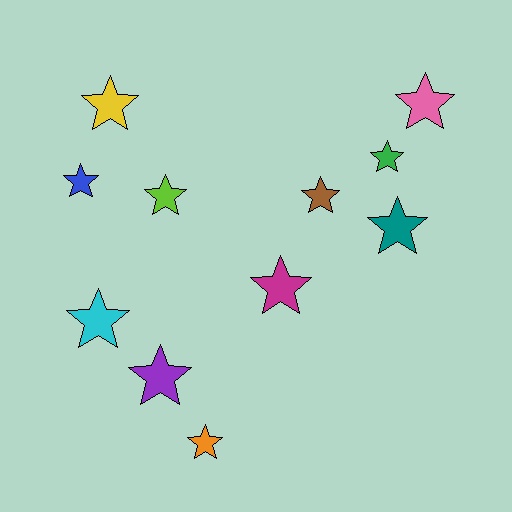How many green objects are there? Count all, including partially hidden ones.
There is 1 green object.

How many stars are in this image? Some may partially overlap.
There are 11 stars.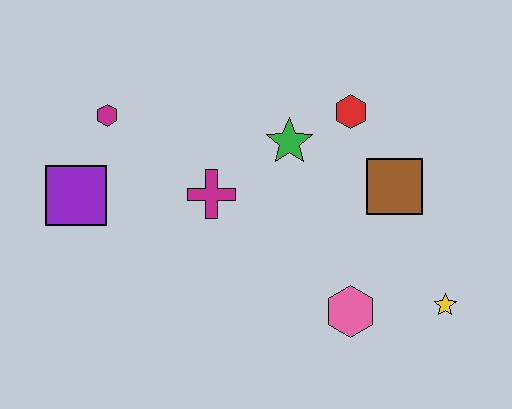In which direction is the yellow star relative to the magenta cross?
The yellow star is to the right of the magenta cross.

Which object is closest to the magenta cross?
The green star is closest to the magenta cross.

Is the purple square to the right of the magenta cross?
No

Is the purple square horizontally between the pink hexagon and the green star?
No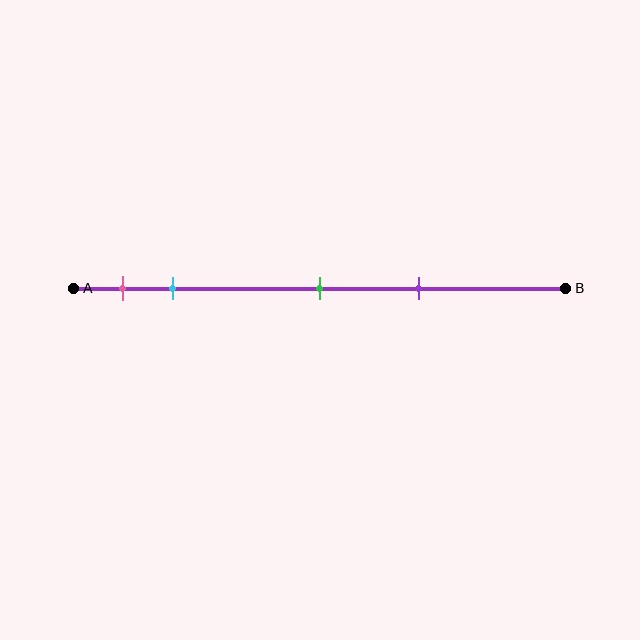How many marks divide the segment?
There are 4 marks dividing the segment.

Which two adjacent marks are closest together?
The pink and cyan marks are the closest adjacent pair.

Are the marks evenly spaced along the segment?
No, the marks are not evenly spaced.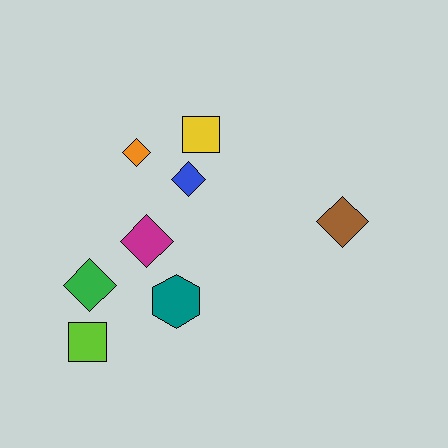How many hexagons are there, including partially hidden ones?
There is 1 hexagon.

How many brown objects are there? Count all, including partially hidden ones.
There is 1 brown object.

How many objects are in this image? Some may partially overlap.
There are 8 objects.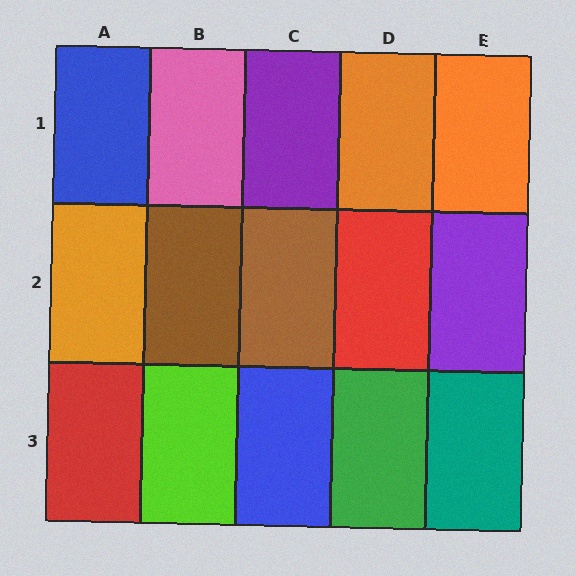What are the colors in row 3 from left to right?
Red, lime, blue, green, teal.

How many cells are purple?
2 cells are purple.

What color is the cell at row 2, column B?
Brown.